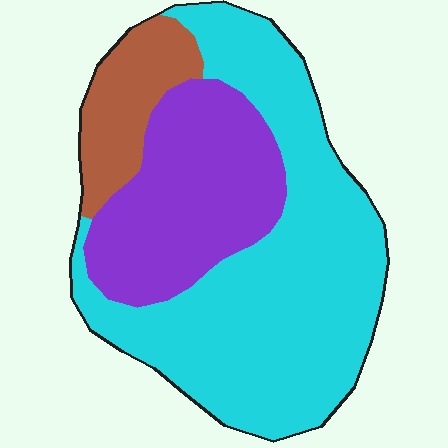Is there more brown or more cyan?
Cyan.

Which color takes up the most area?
Cyan, at roughly 60%.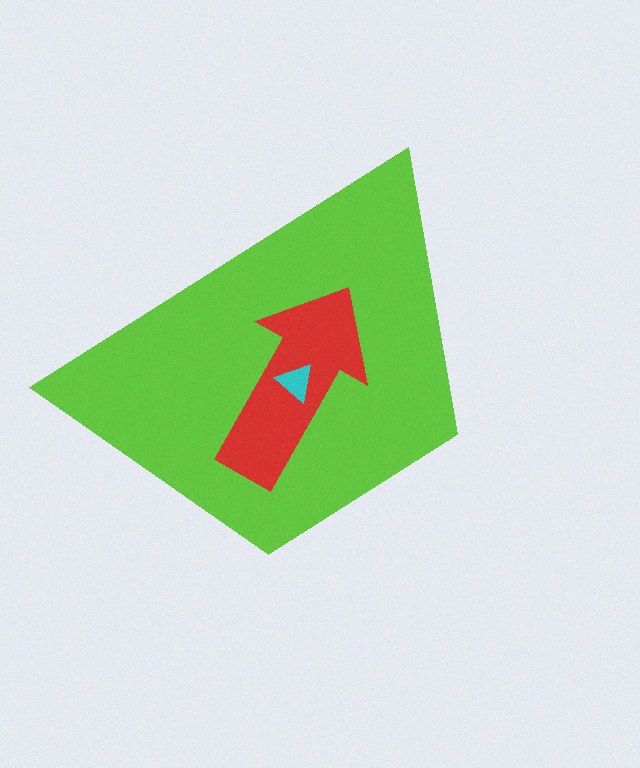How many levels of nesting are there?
3.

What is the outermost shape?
The lime trapezoid.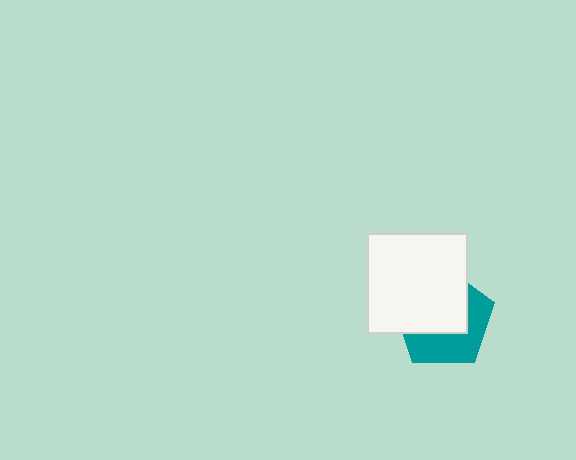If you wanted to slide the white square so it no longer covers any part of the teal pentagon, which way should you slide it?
Slide it toward the upper-left — that is the most direct way to separate the two shapes.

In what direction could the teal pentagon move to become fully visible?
The teal pentagon could move toward the lower-right. That would shift it out from behind the white square entirely.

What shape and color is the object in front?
The object in front is a white square.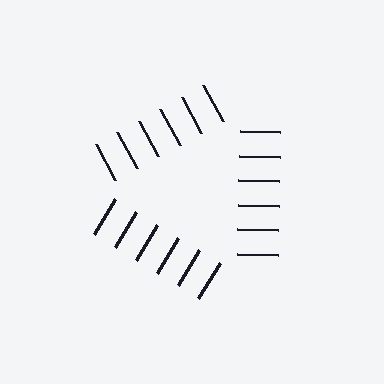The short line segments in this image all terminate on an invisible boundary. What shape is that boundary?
An illusory triangle — the line segments terminate on its edges but no continuous stroke is drawn.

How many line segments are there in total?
18 — 6 along each of the 3 edges.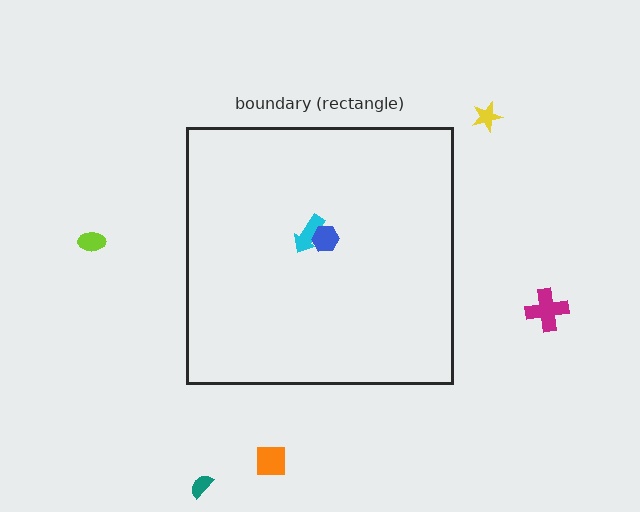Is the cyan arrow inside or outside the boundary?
Inside.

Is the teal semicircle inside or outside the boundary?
Outside.